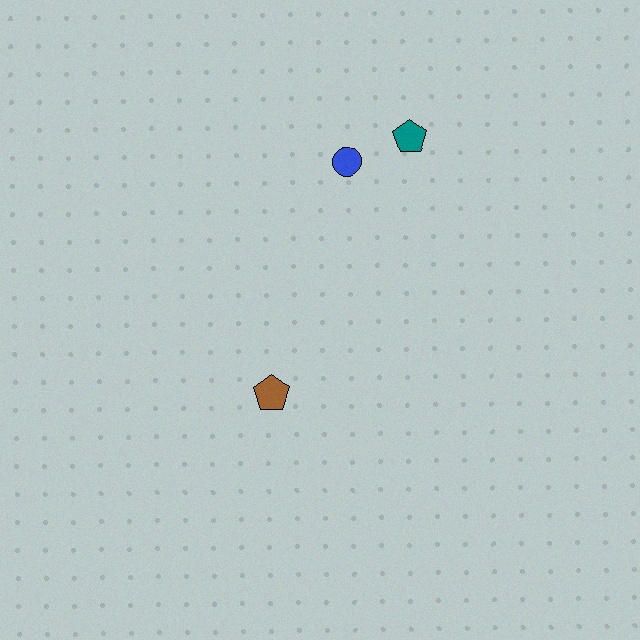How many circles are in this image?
There is 1 circle.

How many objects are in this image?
There are 3 objects.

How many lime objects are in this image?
There are no lime objects.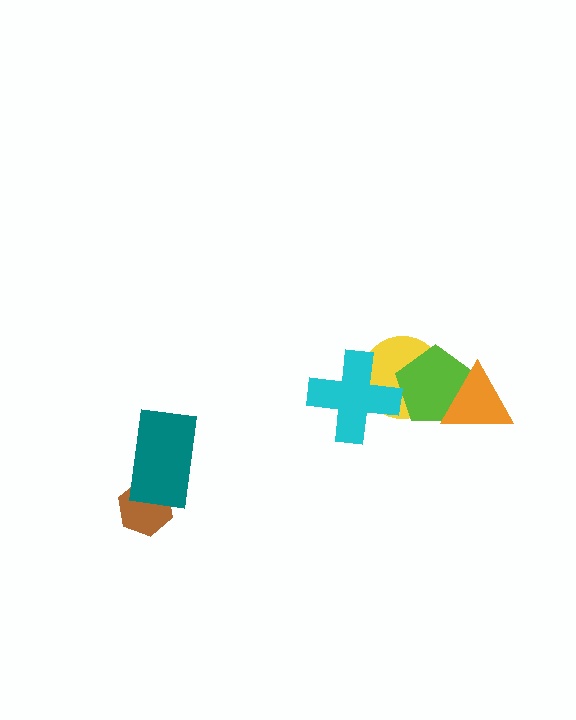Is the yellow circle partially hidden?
Yes, it is partially covered by another shape.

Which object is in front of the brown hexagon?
The teal rectangle is in front of the brown hexagon.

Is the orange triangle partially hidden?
No, no other shape covers it.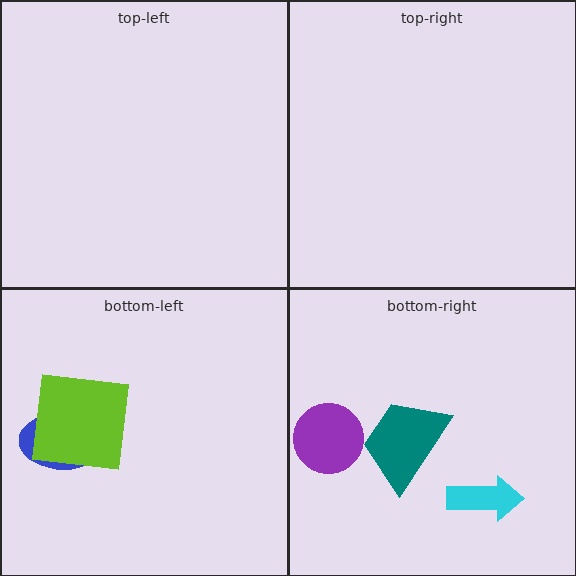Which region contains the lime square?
The bottom-left region.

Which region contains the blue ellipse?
The bottom-left region.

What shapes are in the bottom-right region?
The cyan arrow, the purple circle, the teal trapezoid.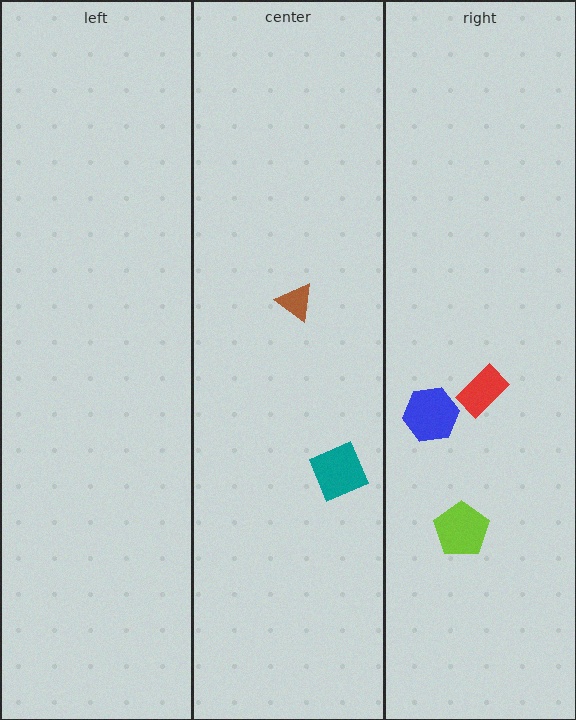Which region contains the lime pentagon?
The right region.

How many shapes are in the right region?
3.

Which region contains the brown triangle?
The center region.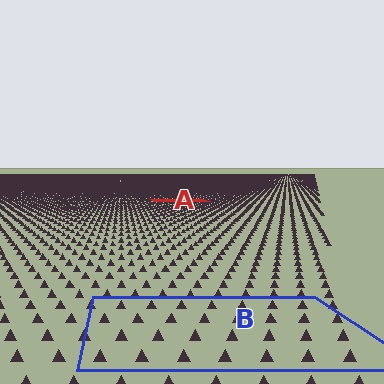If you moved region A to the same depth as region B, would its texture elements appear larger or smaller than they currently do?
They would appear larger. At a closer depth, the same texture elements are projected at a bigger on-screen size.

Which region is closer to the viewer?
Region B is closer. The texture elements there are larger and more spread out.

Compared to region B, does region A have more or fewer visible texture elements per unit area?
Region A has more texture elements per unit area — they are packed more densely because it is farther away.